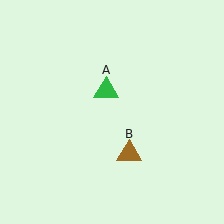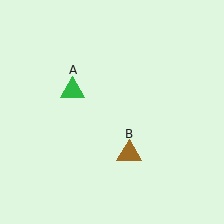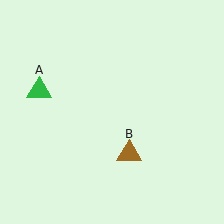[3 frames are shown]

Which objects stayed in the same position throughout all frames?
Brown triangle (object B) remained stationary.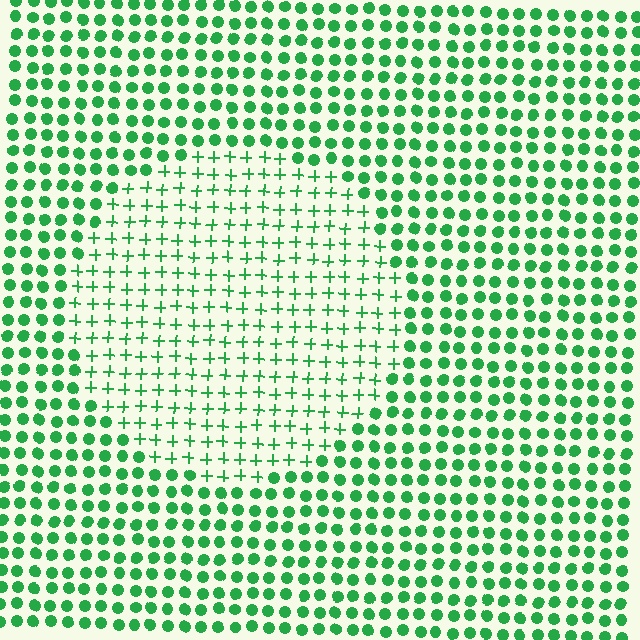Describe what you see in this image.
The image is filled with small green elements arranged in a uniform grid. A circle-shaped region contains plus signs, while the surrounding area contains circles. The boundary is defined purely by the change in element shape.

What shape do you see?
I see a circle.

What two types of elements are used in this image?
The image uses plus signs inside the circle region and circles outside it.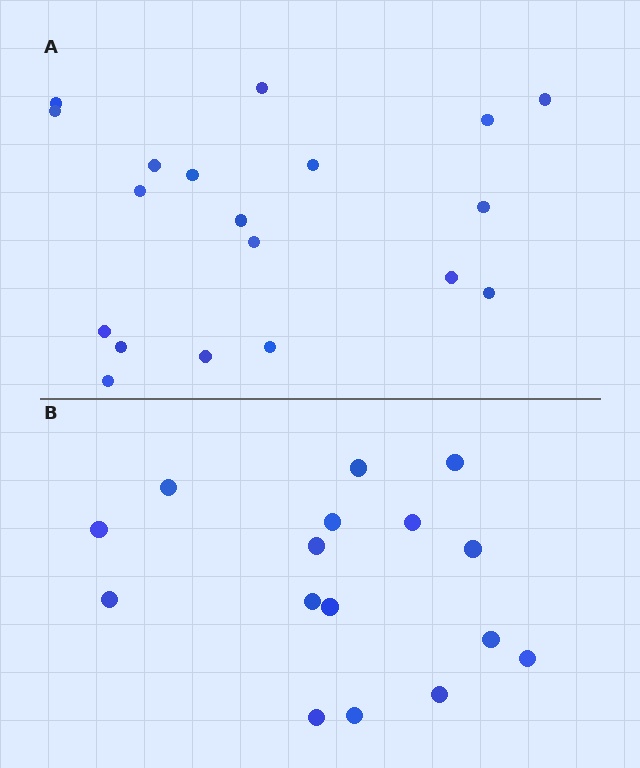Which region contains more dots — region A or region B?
Region A (the top region) has more dots.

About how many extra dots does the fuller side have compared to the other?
Region A has just a few more — roughly 2 or 3 more dots than region B.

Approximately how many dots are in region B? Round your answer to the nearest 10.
About 20 dots. (The exact count is 16, which rounds to 20.)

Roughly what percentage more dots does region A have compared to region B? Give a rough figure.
About 20% more.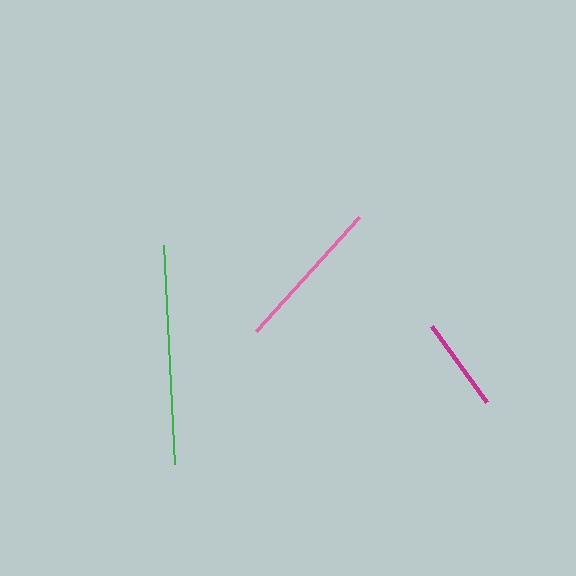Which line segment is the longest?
The green line is the longest at approximately 219 pixels.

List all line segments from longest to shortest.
From longest to shortest: green, pink, magenta.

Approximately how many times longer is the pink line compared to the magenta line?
The pink line is approximately 1.6 times the length of the magenta line.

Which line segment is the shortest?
The magenta line is the shortest at approximately 94 pixels.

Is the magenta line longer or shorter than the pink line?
The pink line is longer than the magenta line.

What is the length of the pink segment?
The pink segment is approximately 154 pixels long.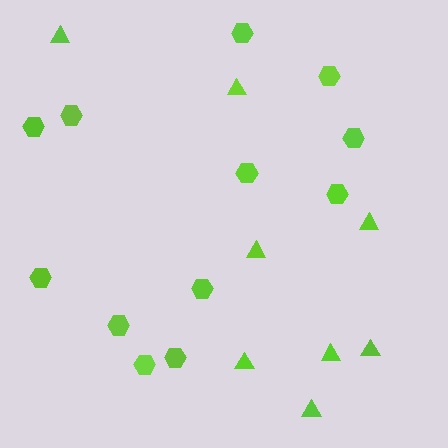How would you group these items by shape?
There are 2 groups: one group of hexagons (12) and one group of triangles (8).